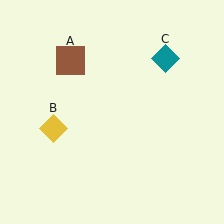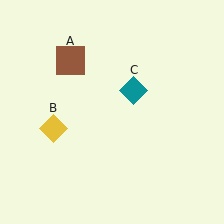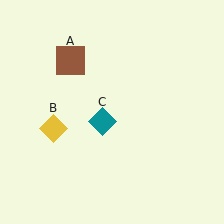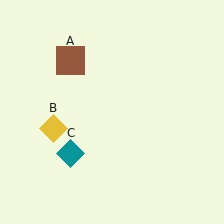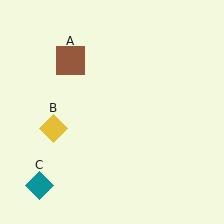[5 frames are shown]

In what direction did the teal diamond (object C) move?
The teal diamond (object C) moved down and to the left.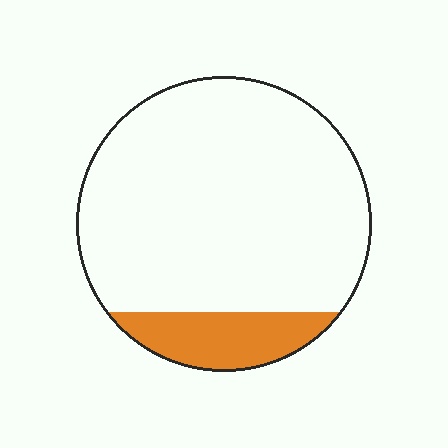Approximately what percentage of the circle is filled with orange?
Approximately 15%.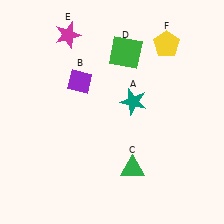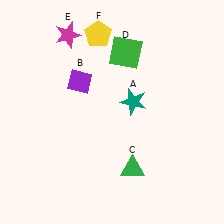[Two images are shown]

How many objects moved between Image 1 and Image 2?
1 object moved between the two images.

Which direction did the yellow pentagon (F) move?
The yellow pentagon (F) moved left.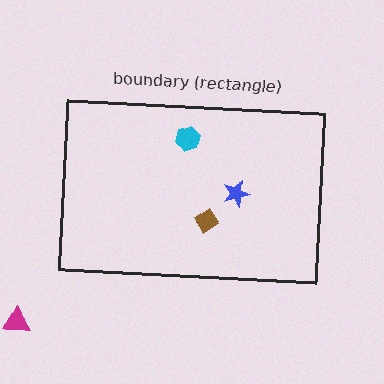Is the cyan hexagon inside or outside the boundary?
Inside.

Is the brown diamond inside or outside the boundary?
Inside.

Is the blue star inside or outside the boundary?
Inside.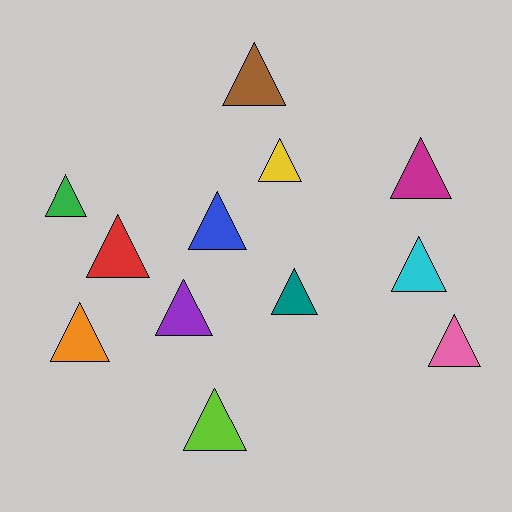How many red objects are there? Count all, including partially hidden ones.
There is 1 red object.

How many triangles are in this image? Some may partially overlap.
There are 12 triangles.